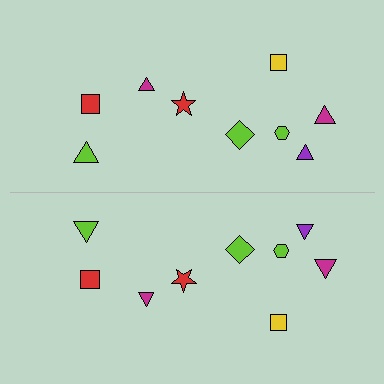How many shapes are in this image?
There are 18 shapes in this image.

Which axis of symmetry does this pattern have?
The pattern has a horizontal axis of symmetry running through the center of the image.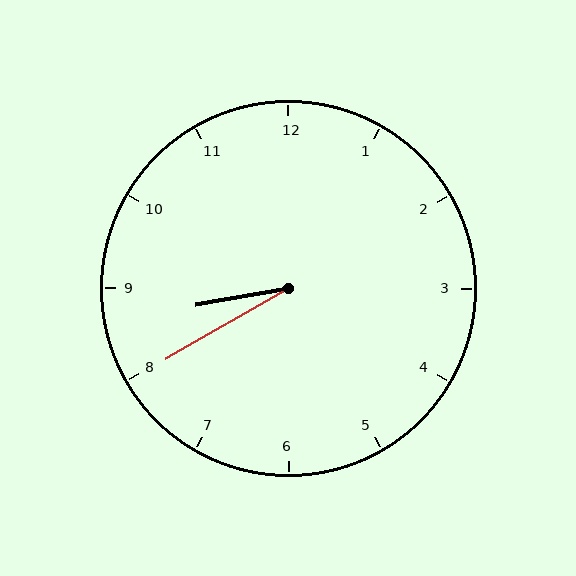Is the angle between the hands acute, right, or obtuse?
It is acute.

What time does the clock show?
8:40.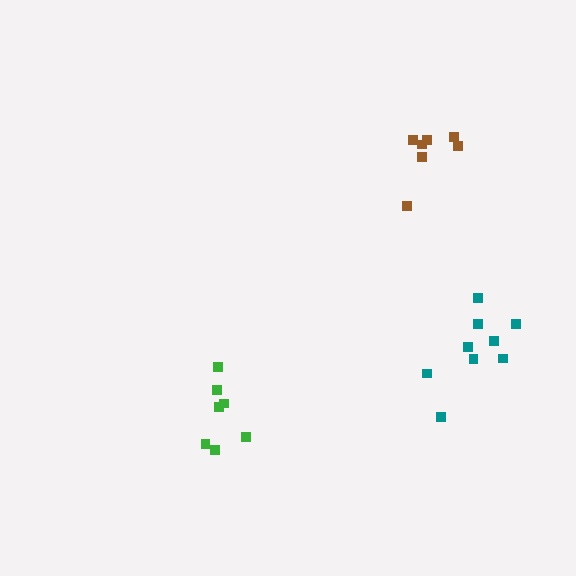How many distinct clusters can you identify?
There are 3 distinct clusters.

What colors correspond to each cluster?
The clusters are colored: teal, green, brown.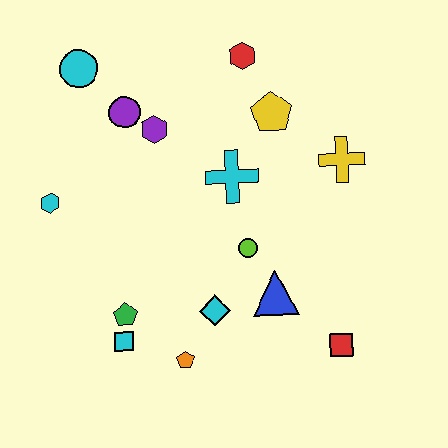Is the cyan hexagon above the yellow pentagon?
No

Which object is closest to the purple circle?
The purple hexagon is closest to the purple circle.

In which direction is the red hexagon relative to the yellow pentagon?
The red hexagon is above the yellow pentagon.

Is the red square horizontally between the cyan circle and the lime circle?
No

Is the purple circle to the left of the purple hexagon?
Yes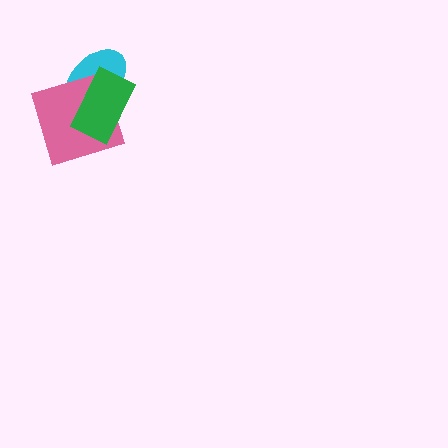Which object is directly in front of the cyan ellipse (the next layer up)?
The pink square is directly in front of the cyan ellipse.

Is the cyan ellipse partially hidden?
Yes, it is partially covered by another shape.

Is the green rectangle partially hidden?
No, no other shape covers it.